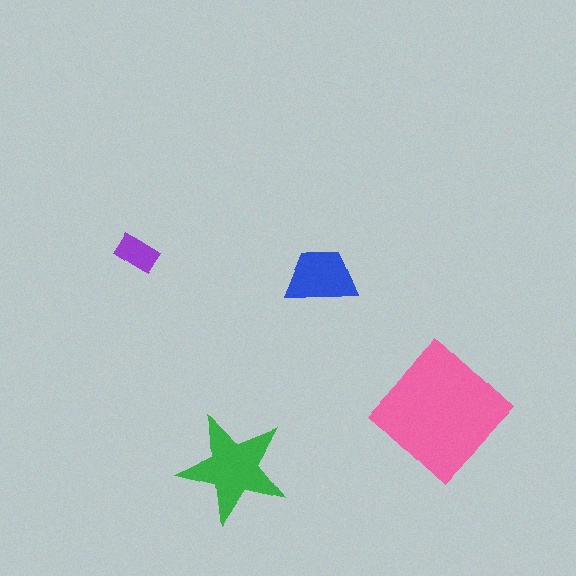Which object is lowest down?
The green star is bottommost.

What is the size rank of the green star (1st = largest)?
2nd.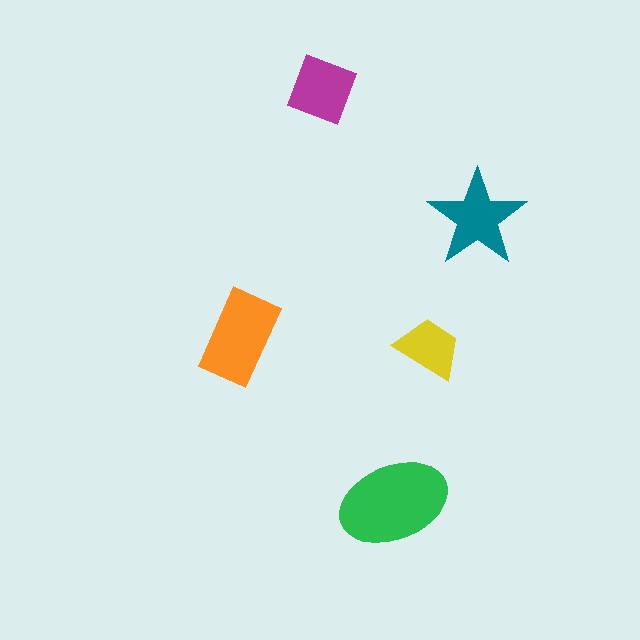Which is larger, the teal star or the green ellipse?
The green ellipse.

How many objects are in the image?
There are 5 objects in the image.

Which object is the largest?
The green ellipse.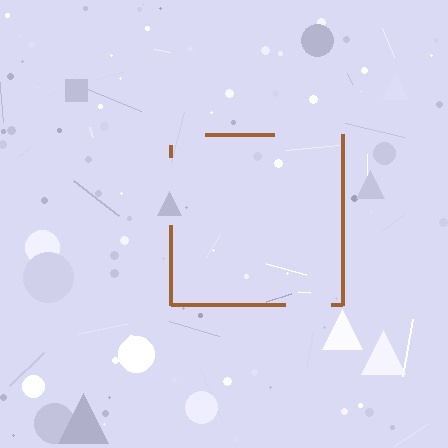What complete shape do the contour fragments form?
The contour fragments form a square.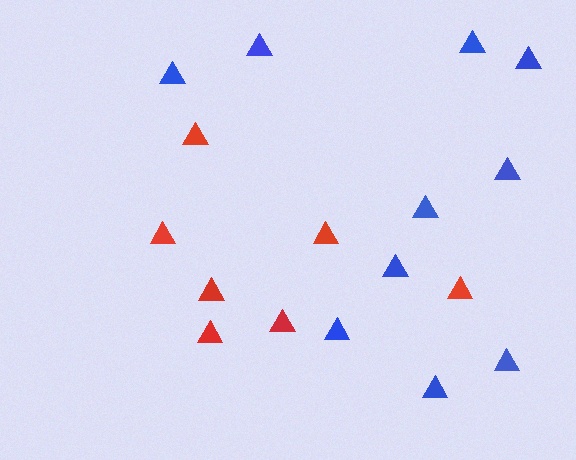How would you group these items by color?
There are 2 groups: one group of red triangles (7) and one group of blue triangles (10).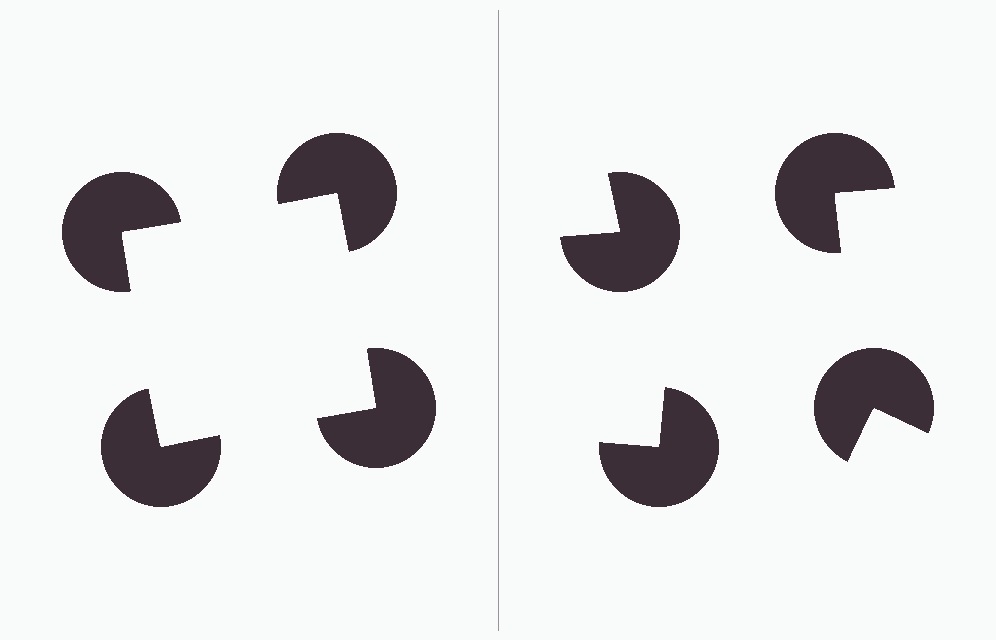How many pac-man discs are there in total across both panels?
8 — 4 on each side.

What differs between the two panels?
The pac-man discs are positioned identically on both sides; only the wedge orientations differ. On the left they align to a square; on the right they are misaligned.